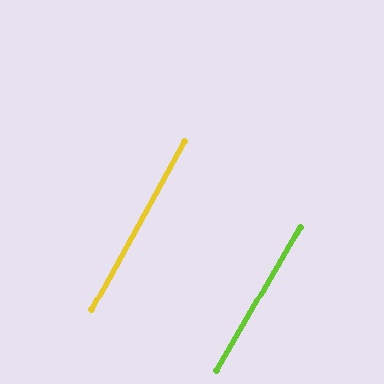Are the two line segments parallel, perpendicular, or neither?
Parallel — their directions differ by only 0.9°.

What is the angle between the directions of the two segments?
Approximately 1 degree.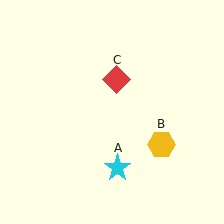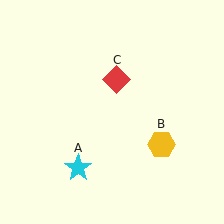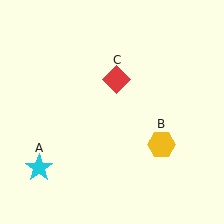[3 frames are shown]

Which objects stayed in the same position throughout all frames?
Yellow hexagon (object B) and red diamond (object C) remained stationary.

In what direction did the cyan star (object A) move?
The cyan star (object A) moved left.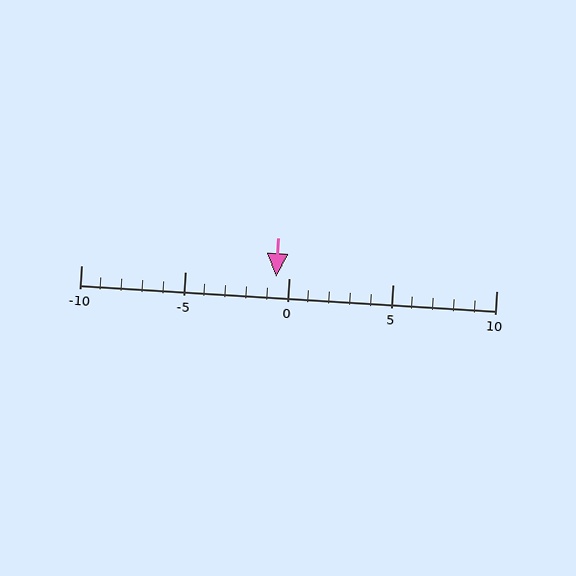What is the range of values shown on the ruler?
The ruler shows values from -10 to 10.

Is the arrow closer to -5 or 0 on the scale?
The arrow is closer to 0.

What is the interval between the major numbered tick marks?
The major tick marks are spaced 5 units apart.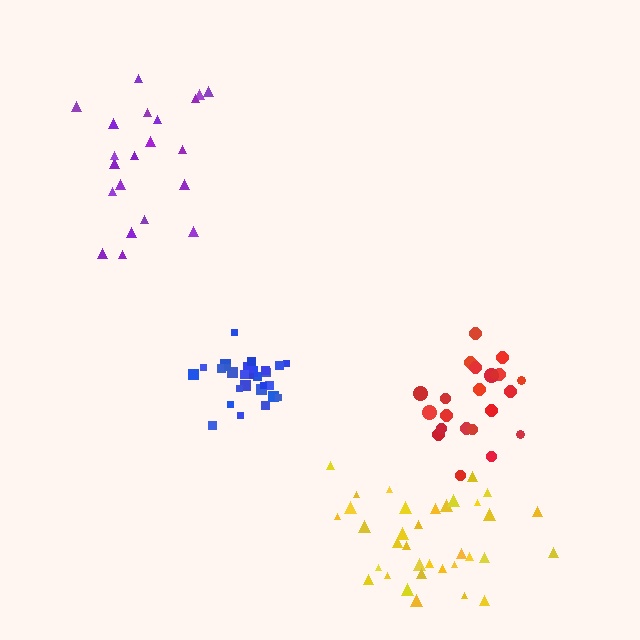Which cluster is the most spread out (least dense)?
Purple.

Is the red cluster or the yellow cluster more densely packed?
Red.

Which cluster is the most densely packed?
Blue.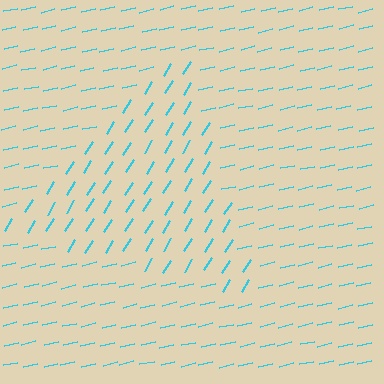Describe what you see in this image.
The image is filled with small cyan line segments. A triangle region in the image has lines oriented differently from the surrounding lines, creating a visible texture boundary.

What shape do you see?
I see a triangle.